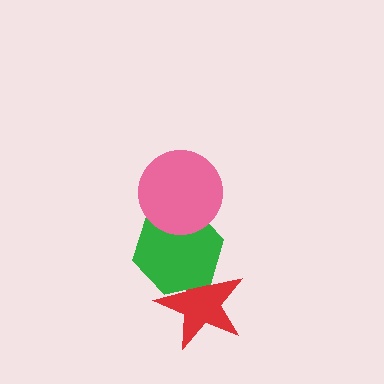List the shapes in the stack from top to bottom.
From top to bottom: the pink circle, the green hexagon, the red star.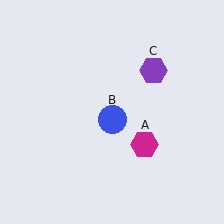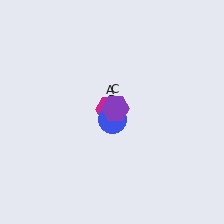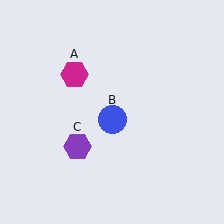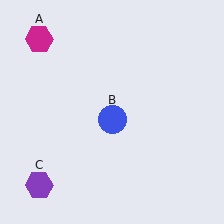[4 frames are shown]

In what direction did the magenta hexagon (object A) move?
The magenta hexagon (object A) moved up and to the left.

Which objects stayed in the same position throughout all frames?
Blue circle (object B) remained stationary.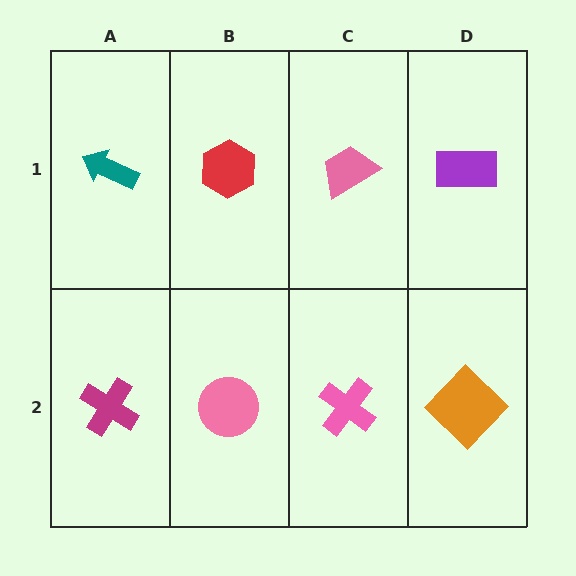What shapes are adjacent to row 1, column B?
A pink circle (row 2, column B), a teal arrow (row 1, column A), a pink trapezoid (row 1, column C).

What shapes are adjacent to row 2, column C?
A pink trapezoid (row 1, column C), a pink circle (row 2, column B), an orange diamond (row 2, column D).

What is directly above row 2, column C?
A pink trapezoid.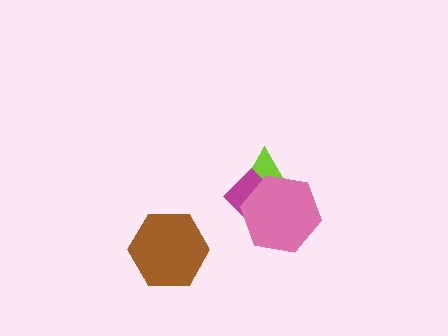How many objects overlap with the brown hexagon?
0 objects overlap with the brown hexagon.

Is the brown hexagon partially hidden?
No, no other shape covers it.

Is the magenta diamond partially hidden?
Yes, it is partially covered by another shape.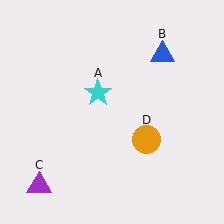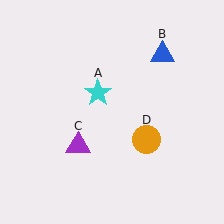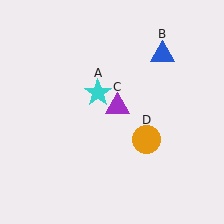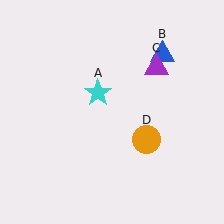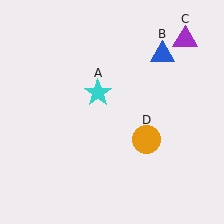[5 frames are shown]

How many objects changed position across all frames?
1 object changed position: purple triangle (object C).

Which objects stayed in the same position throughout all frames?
Cyan star (object A) and blue triangle (object B) and orange circle (object D) remained stationary.